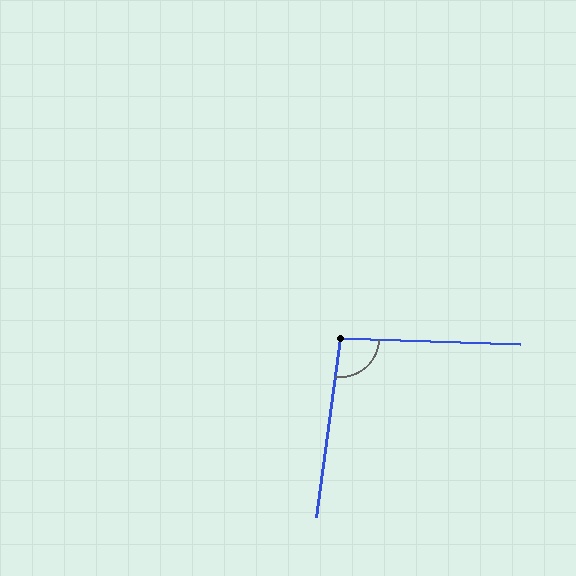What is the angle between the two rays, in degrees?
Approximately 96 degrees.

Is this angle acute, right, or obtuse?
It is obtuse.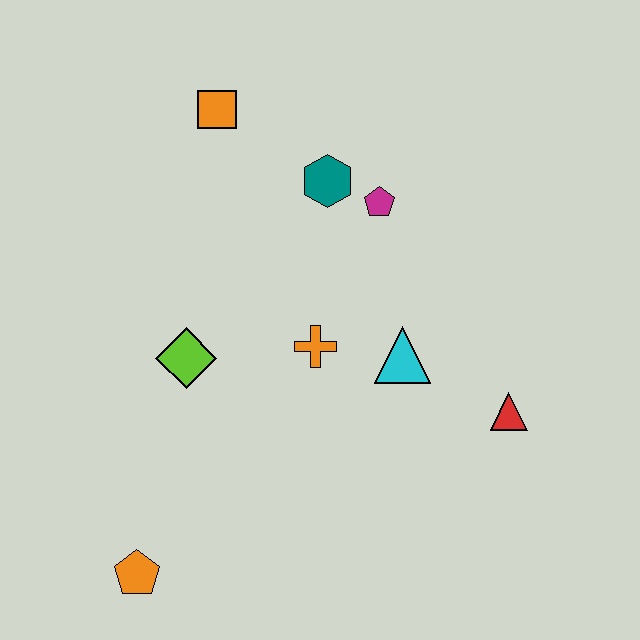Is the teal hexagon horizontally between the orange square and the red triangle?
Yes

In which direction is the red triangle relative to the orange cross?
The red triangle is to the right of the orange cross.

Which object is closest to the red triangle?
The cyan triangle is closest to the red triangle.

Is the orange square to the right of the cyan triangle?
No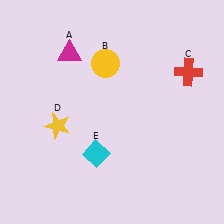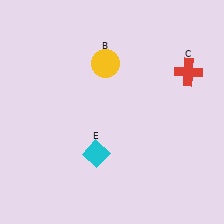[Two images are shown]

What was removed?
The yellow star (D), the magenta triangle (A) were removed in Image 2.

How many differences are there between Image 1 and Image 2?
There are 2 differences between the two images.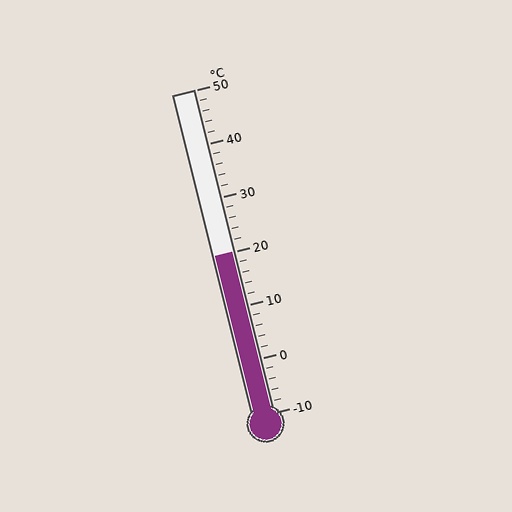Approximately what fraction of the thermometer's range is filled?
The thermometer is filled to approximately 50% of its range.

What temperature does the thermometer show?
The thermometer shows approximately 20°C.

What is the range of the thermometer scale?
The thermometer scale ranges from -10°C to 50°C.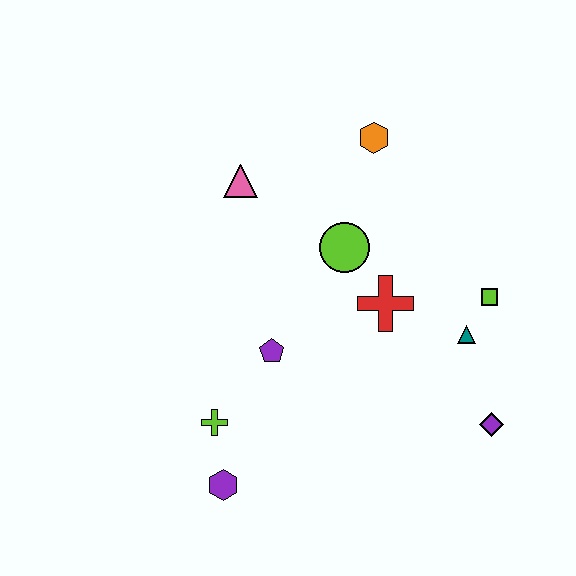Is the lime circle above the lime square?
Yes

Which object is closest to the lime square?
The teal triangle is closest to the lime square.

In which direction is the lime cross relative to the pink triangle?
The lime cross is below the pink triangle.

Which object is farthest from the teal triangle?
The purple hexagon is farthest from the teal triangle.